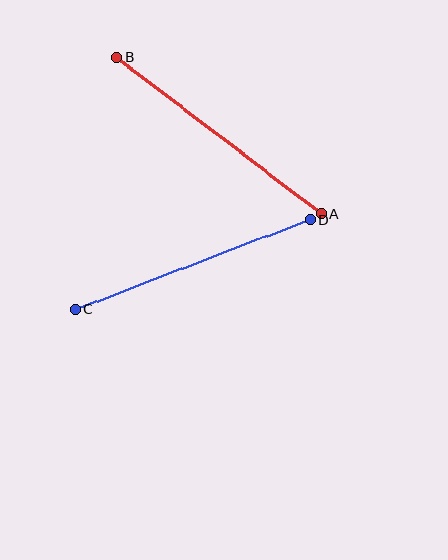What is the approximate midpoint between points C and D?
The midpoint is at approximately (192, 265) pixels.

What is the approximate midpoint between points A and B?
The midpoint is at approximately (219, 135) pixels.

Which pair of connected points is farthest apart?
Points A and B are farthest apart.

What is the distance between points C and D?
The distance is approximately 251 pixels.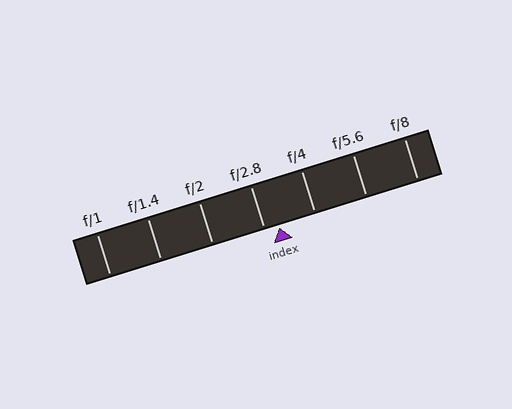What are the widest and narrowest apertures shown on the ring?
The widest aperture shown is f/1 and the narrowest is f/8.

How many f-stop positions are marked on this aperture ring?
There are 7 f-stop positions marked.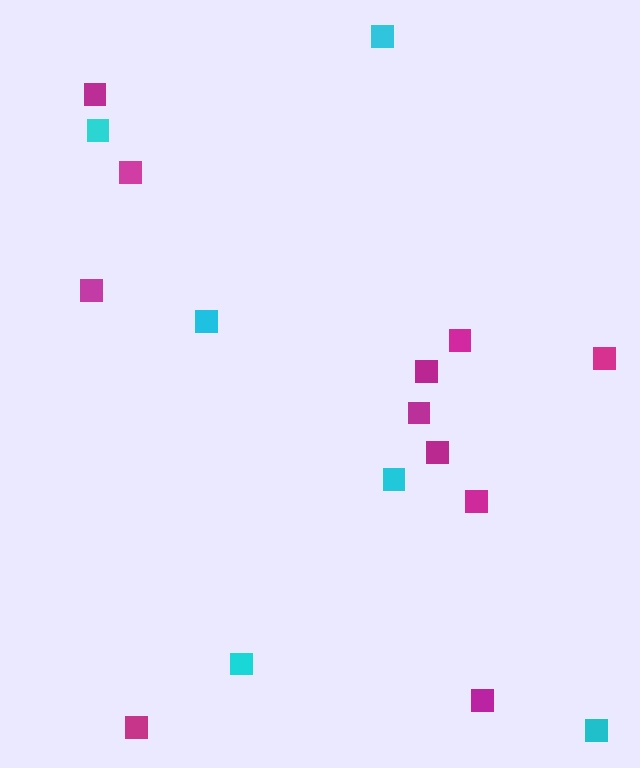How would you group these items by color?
There are 2 groups: one group of magenta squares (11) and one group of cyan squares (6).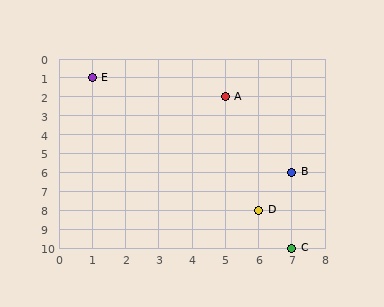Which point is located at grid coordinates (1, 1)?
Point E is at (1, 1).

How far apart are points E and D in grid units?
Points E and D are 5 columns and 7 rows apart (about 8.6 grid units diagonally).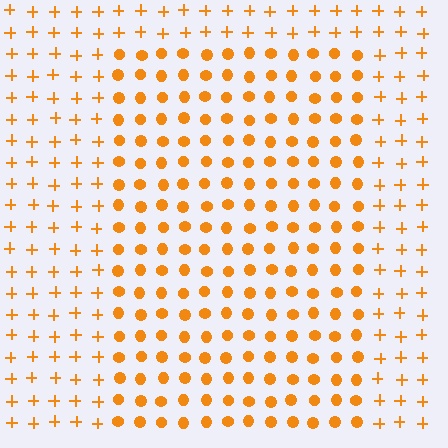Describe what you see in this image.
The image is filled with small orange elements arranged in a uniform grid. A rectangle-shaped region contains circles, while the surrounding area contains plus signs. The boundary is defined purely by the change in element shape.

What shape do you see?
I see a rectangle.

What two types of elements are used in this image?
The image uses circles inside the rectangle region and plus signs outside it.